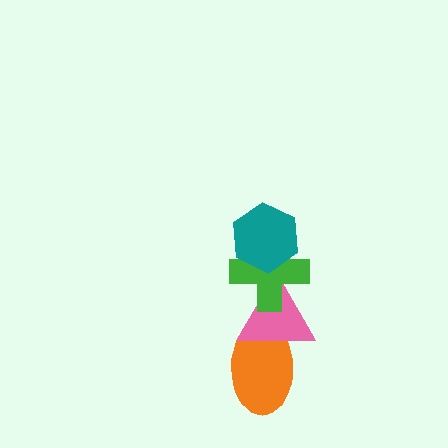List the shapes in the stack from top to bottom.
From top to bottom: the teal hexagon, the green cross, the pink triangle, the orange ellipse.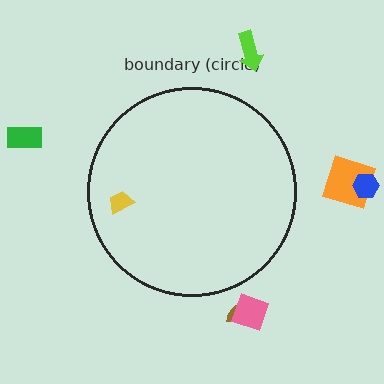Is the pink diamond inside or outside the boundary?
Outside.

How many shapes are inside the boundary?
1 inside, 6 outside.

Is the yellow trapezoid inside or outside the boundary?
Inside.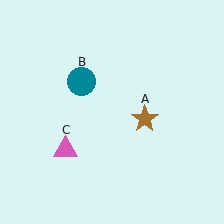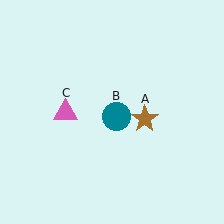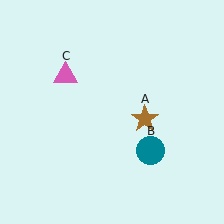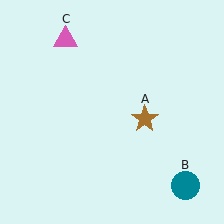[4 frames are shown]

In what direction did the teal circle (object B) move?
The teal circle (object B) moved down and to the right.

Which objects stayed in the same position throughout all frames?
Brown star (object A) remained stationary.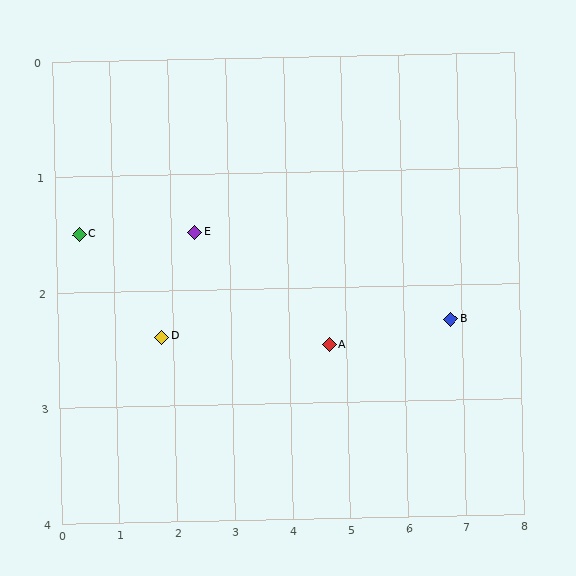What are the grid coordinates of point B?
Point B is at approximately (6.8, 2.3).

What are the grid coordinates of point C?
Point C is at approximately (0.4, 1.5).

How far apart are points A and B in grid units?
Points A and B are about 2.1 grid units apart.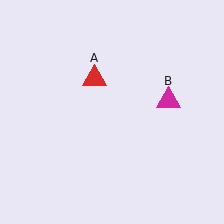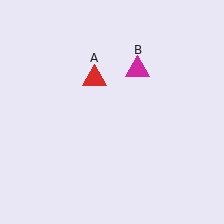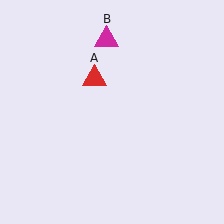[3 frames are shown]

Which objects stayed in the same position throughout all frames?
Red triangle (object A) remained stationary.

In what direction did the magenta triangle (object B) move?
The magenta triangle (object B) moved up and to the left.